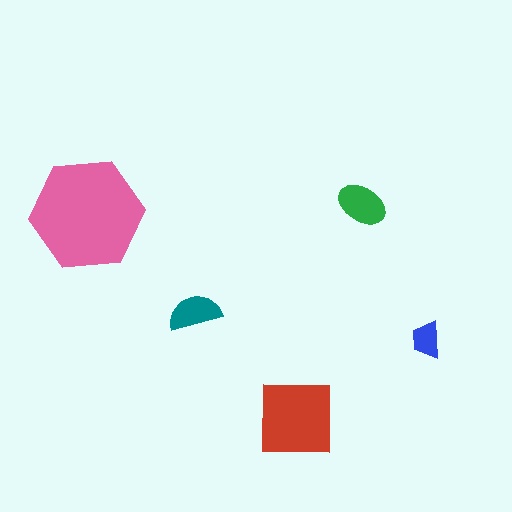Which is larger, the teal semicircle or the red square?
The red square.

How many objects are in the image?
There are 5 objects in the image.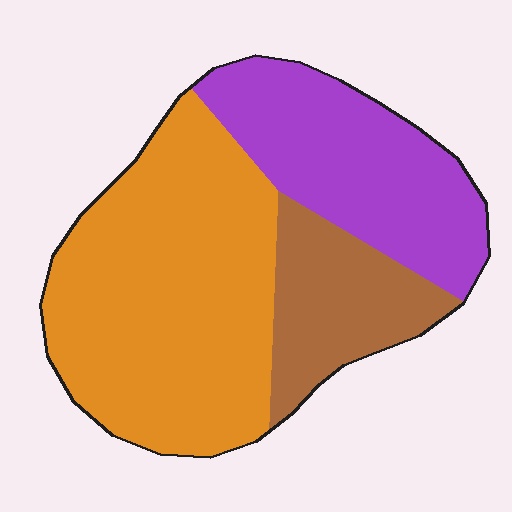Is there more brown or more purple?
Purple.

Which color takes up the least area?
Brown, at roughly 20%.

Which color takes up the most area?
Orange, at roughly 50%.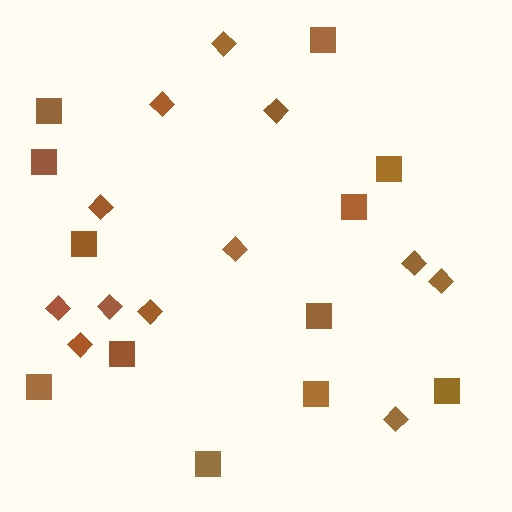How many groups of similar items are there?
There are 2 groups: one group of squares (12) and one group of diamonds (12).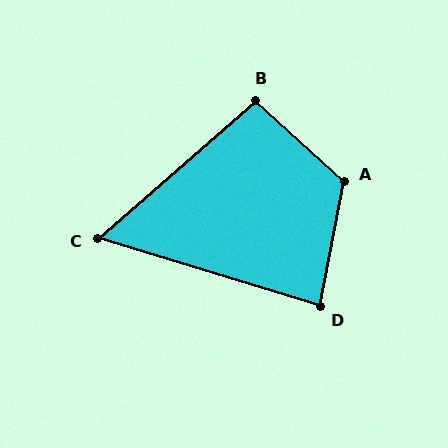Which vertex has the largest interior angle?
A, at approximately 122 degrees.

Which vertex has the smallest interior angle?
C, at approximately 58 degrees.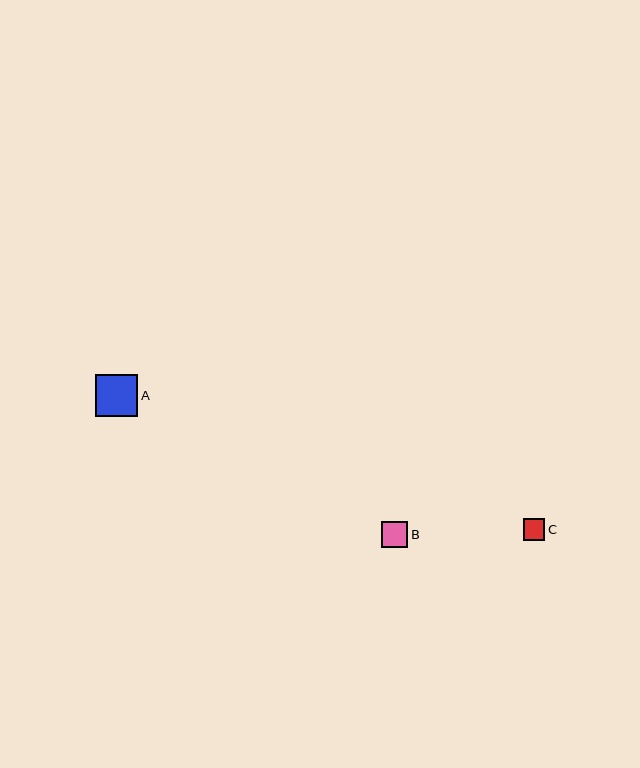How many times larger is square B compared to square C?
Square B is approximately 1.2 times the size of square C.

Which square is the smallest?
Square C is the smallest with a size of approximately 21 pixels.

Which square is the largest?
Square A is the largest with a size of approximately 42 pixels.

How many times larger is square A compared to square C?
Square A is approximately 2.0 times the size of square C.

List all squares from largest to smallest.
From largest to smallest: A, B, C.